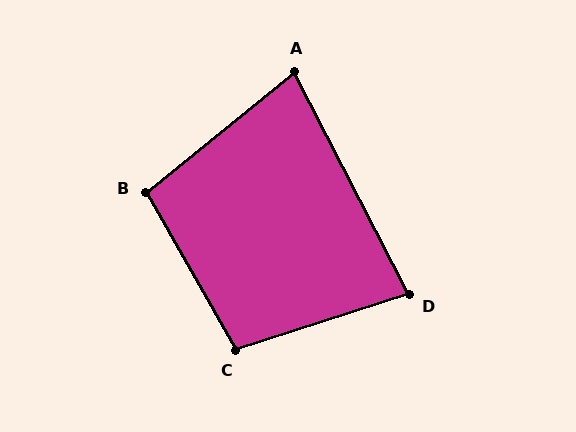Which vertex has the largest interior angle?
C, at approximately 102 degrees.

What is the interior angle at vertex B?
Approximately 99 degrees (obtuse).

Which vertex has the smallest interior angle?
A, at approximately 78 degrees.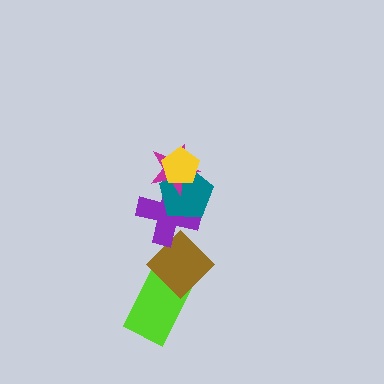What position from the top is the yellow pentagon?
The yellow pentagon is 1st from the top.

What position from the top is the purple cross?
The purple cross is 4th from the top.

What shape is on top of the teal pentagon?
The magenta star is on top of the teal pentagon.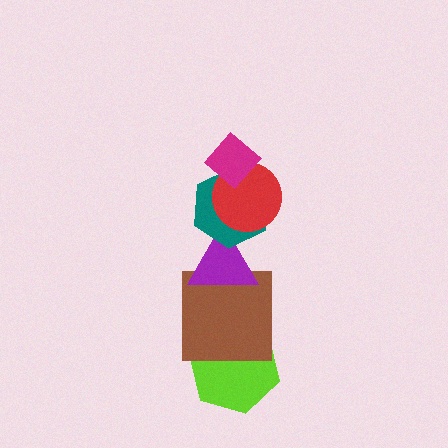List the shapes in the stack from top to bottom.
From top to bottom: the magenta diamond, the red circle, the teal hexagon, the purple triangle, the brown square, the lime hexagon.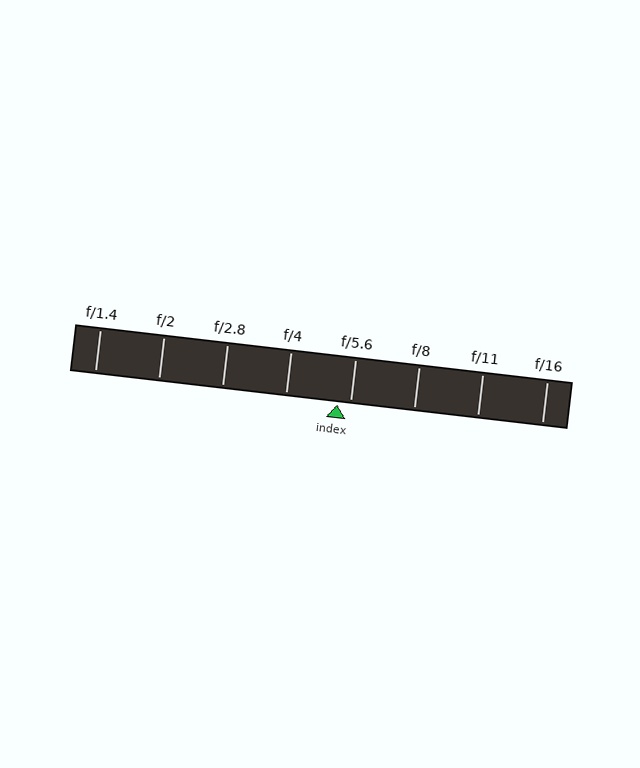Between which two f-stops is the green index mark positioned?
The index mark is between f/4 and f/5.6.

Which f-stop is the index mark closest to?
The index mark is closest to f/5.6.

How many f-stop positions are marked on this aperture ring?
There are 8 f-stop positions marked.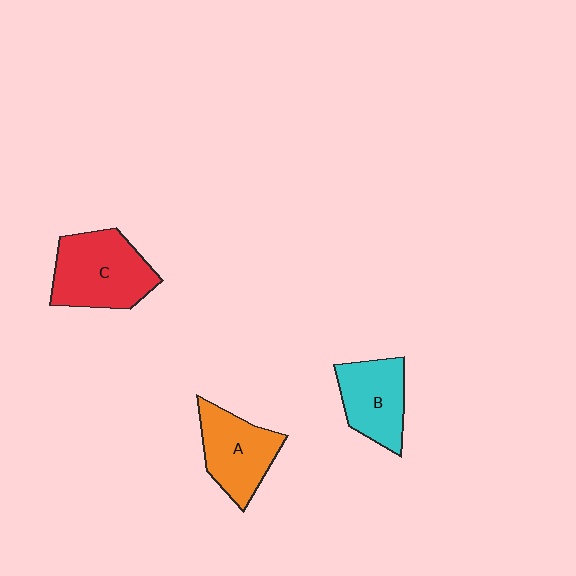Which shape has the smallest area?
Shape B (cyan).